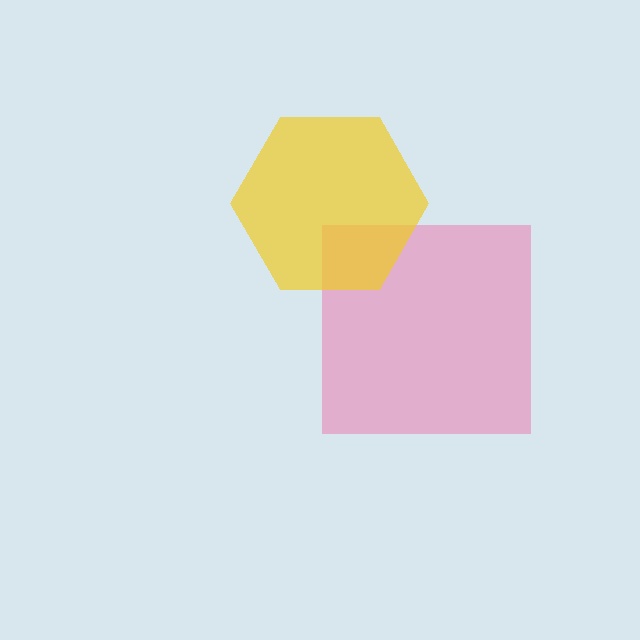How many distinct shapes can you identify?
There are 2 distinct shapes: a pink square, a yellow hexagon.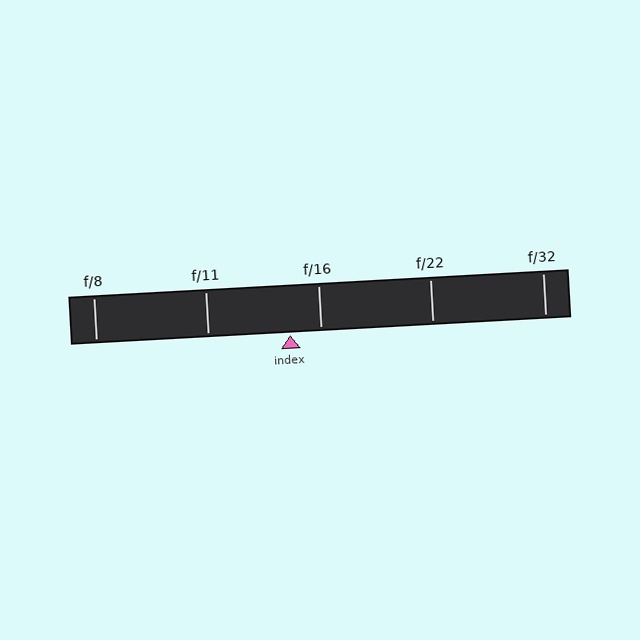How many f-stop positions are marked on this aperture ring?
There are 5 f-stop positions marked.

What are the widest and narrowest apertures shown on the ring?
The widest aperture shown is f/8 and the narrowest is f/32.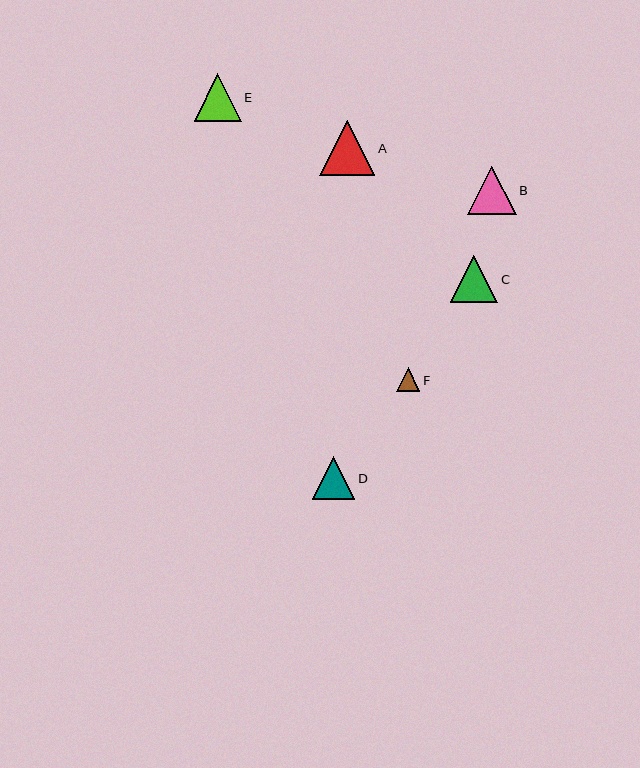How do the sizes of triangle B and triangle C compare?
Triangle B and triangle C are approximately the same size.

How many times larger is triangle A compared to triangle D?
Triangle A is approximately 1.3 times the size of triangle D.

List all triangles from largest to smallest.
From largest to smallest: A, B, C, E, D, F.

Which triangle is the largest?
Triangle A is the largest with a size of approximately 55 pixels.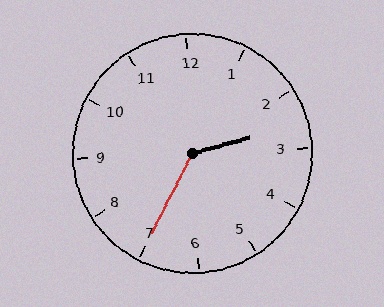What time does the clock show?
2:35.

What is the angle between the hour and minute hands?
Approximately 132 degrees.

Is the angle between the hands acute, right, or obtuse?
It is obtuse.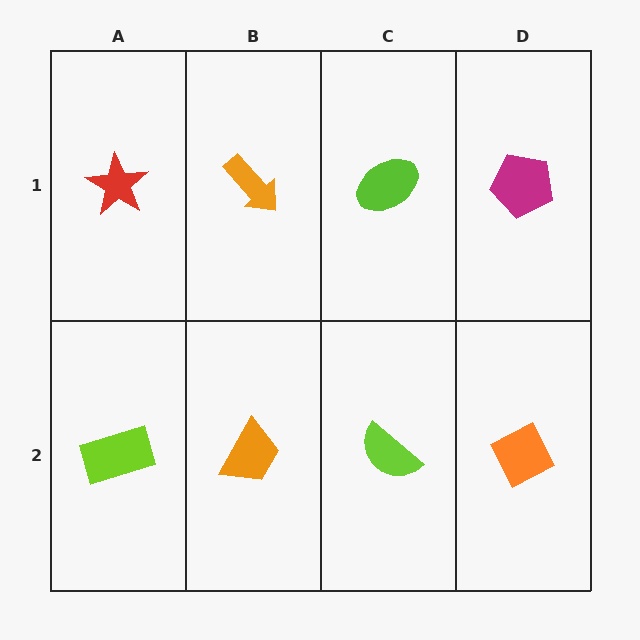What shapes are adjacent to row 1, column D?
An orange diamond (row 2, column D), a lime ellipse (row 1, column C).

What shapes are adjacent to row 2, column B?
An orange arrow (row 1, column B), a lime rectangle (row 2, column A), a lime semicircle (row 2, column C).